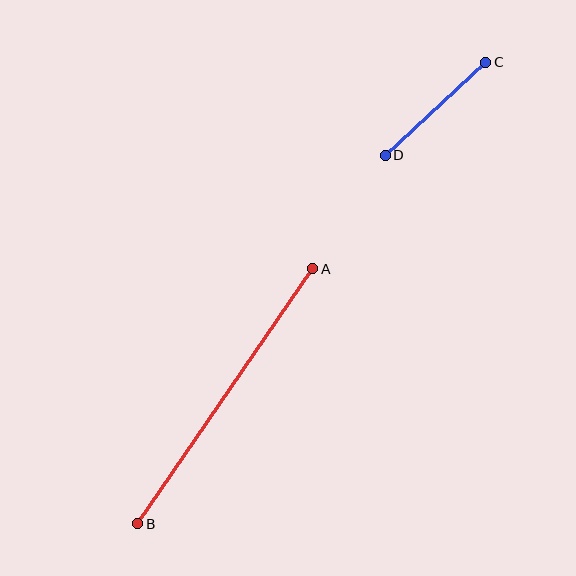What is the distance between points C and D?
The distance is approximately 137 pixels.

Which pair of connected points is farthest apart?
Points A and B are farthest apart.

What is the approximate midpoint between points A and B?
The midpoint is at approximately (225, 396) pixels.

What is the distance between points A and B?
The distance is approximately 309 pixels.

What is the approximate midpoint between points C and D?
The midpoint is at approximately (436, 109) pixels.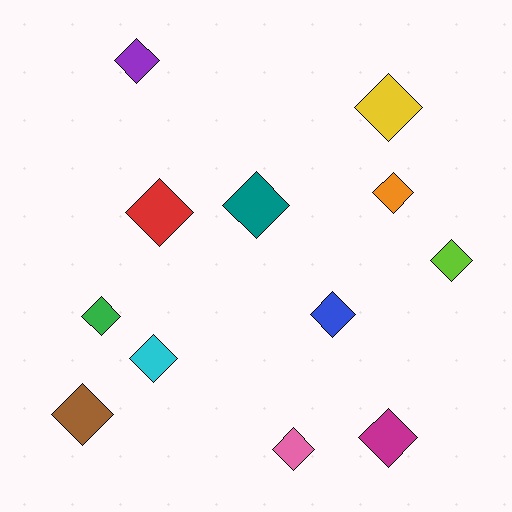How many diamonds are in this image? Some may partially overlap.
There are 12 diamonds.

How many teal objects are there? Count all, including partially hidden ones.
There is 1 teal object.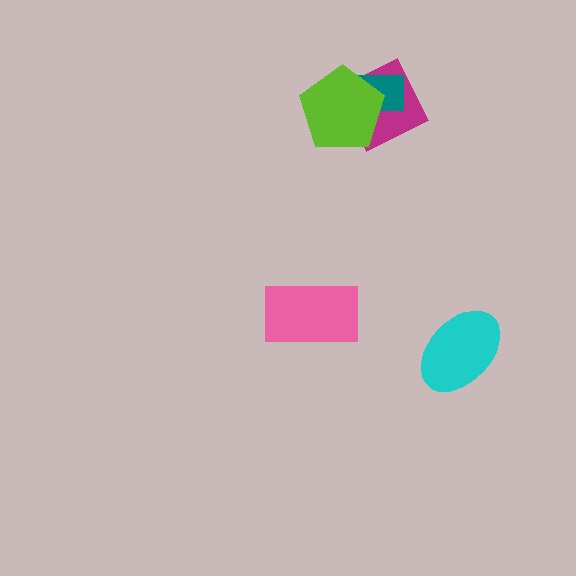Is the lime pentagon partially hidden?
No, no other shape covers it.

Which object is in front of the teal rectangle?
The lime pentagon is in front of the teal rectangle.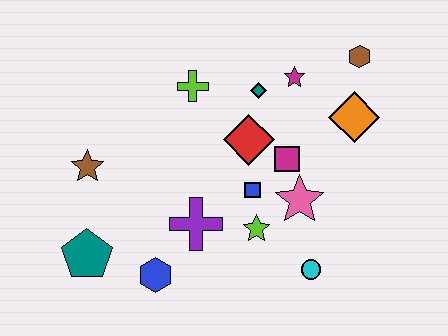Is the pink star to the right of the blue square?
Yes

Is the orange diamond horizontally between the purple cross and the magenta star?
No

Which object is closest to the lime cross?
The teal diamond is closest to the lime cross.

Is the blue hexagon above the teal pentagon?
No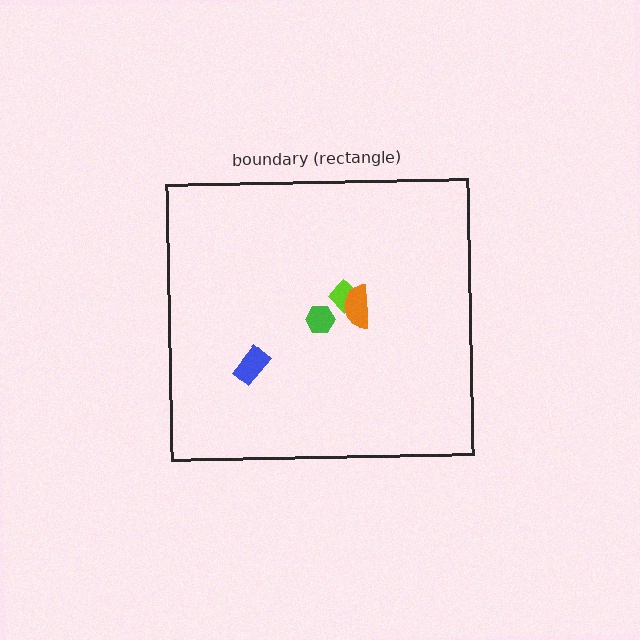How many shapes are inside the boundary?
4 inside, 0 outside.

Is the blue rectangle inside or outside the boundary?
Inside.